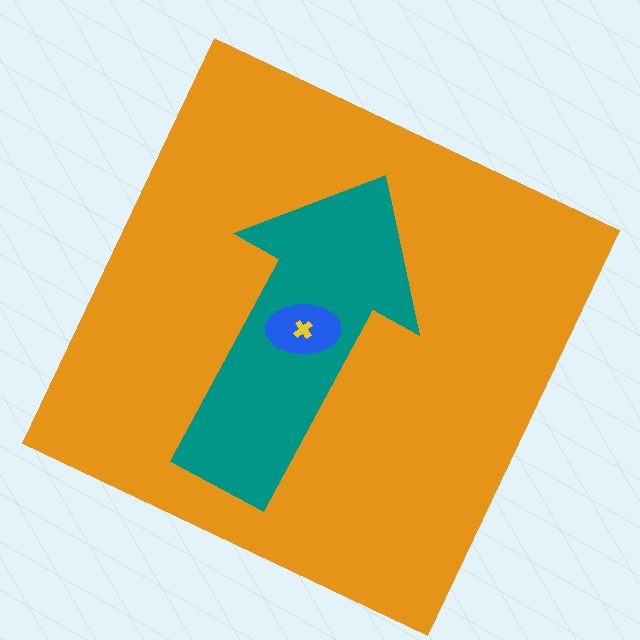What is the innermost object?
The yellow cross.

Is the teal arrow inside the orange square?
Yes.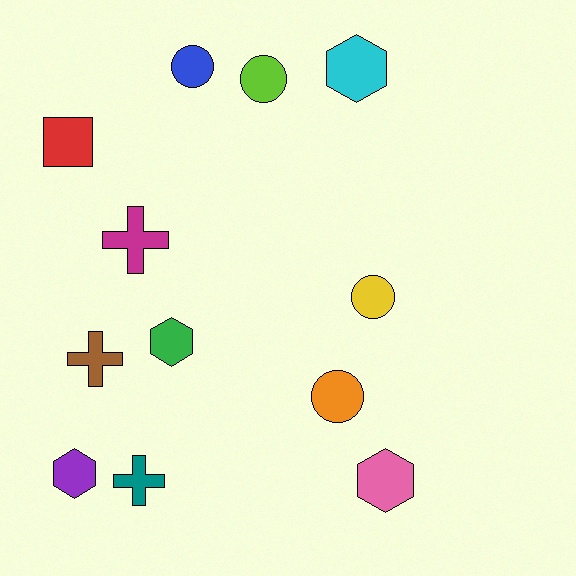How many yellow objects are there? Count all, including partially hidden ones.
There is 1 yellow object.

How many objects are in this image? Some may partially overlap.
There are 12 objects.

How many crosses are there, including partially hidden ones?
There are 3 crosses.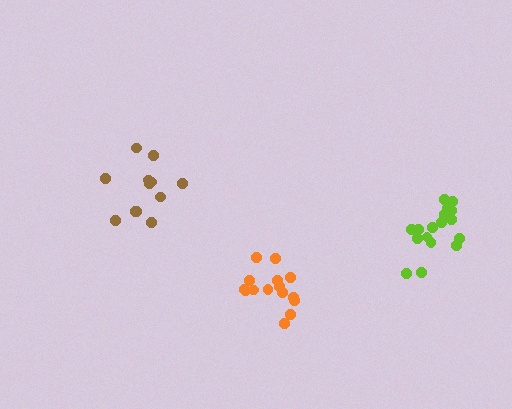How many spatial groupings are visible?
There are 3 spatial groupings.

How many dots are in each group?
Group 1: 12 dots, Group 2: 17 dots, Group 3: 15 dots (44 total).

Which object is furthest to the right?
The lime cluster is rightmost.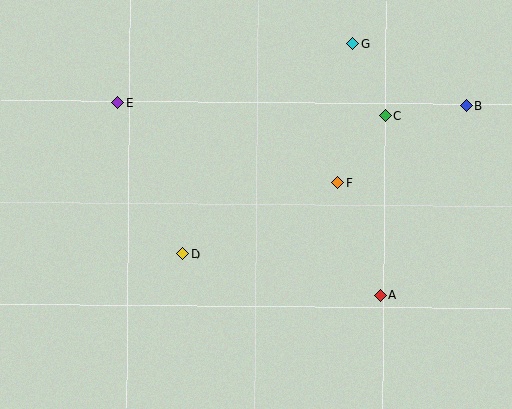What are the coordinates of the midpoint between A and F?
The midpoint between A and F is at (359, 239).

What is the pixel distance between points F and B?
The distance between F and B is 149 pixels.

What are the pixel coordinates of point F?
Point F is at (338, 182).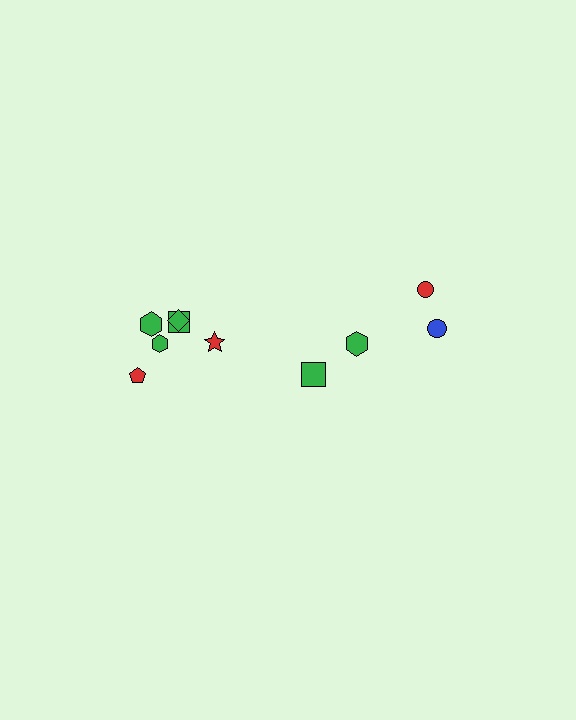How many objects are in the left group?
There are 6 objects.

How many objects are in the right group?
There are 4 objects.